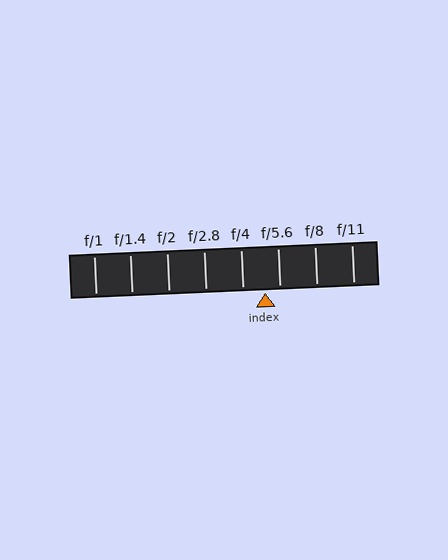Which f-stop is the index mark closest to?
The index mark is closest to f/5.6.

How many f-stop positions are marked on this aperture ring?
There are 8 f-stop positions marked.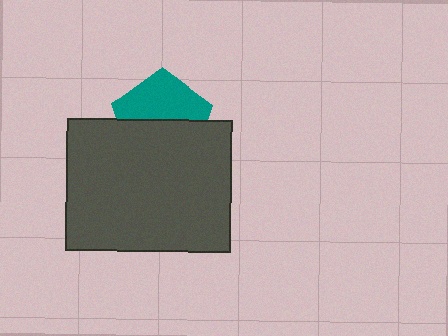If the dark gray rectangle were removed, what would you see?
You would see the complete teal pentagon.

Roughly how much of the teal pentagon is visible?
About half of it is visible (roughly 48%).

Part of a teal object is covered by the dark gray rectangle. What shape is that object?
It is a pentagon.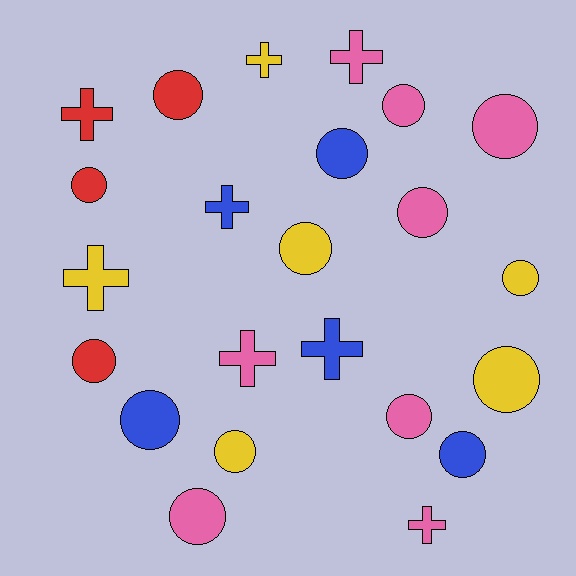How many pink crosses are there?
There are 3 pink crosses.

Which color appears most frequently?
Pink, with 8 objects.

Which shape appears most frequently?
Circle, with 15 objects.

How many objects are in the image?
There are 23 objects.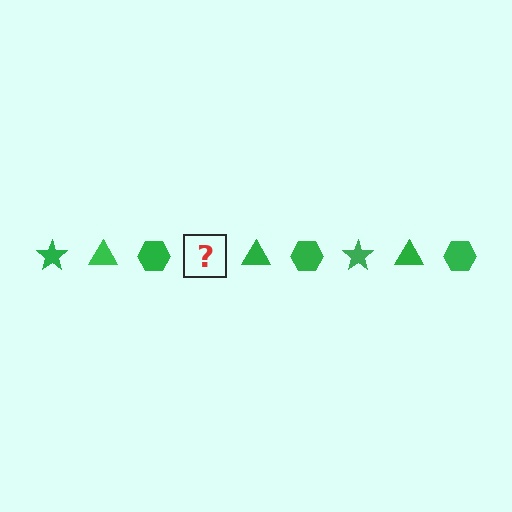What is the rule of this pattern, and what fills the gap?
The rule is that the pattern cycles through star, triangle, hexagon shapes in green. The gap should be filled with a green star.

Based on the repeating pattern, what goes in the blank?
The blank should be a green star.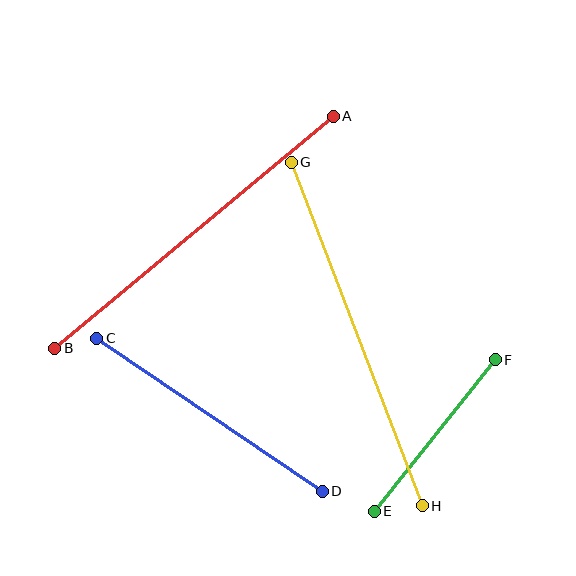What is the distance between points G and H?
The distance is approximately 368 pixels.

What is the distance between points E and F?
The distance is approximately 194 pixels.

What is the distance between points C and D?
The distance is approximately 272 pixels.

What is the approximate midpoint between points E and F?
The midpoint is at approximately (435, 436) pixels.